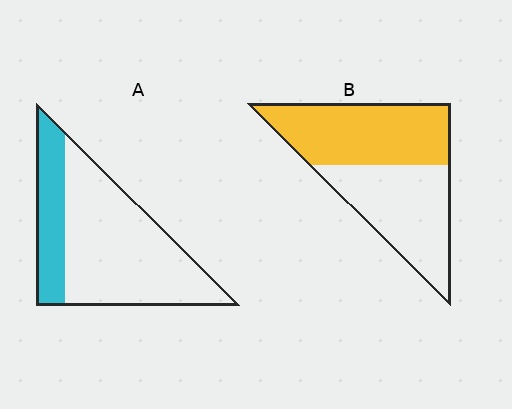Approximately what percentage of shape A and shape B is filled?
A is approximately 25% and B is approximately 50%.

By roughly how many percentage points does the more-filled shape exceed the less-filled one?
By roughly 25 percentage points (B over A).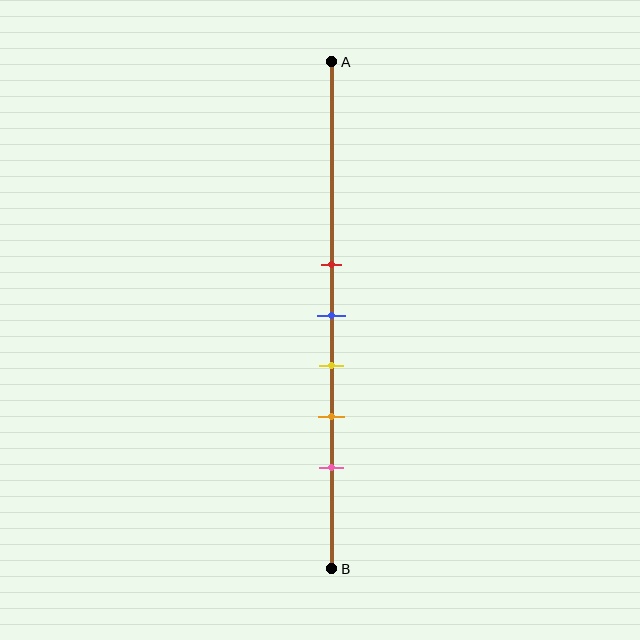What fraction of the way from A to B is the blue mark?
The blue mark is approximately 50% (0.5) of the way from A to B.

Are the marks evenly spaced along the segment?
Yes, the marks are approximately evenly spaced.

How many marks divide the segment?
There are 5 marks dividing the segment.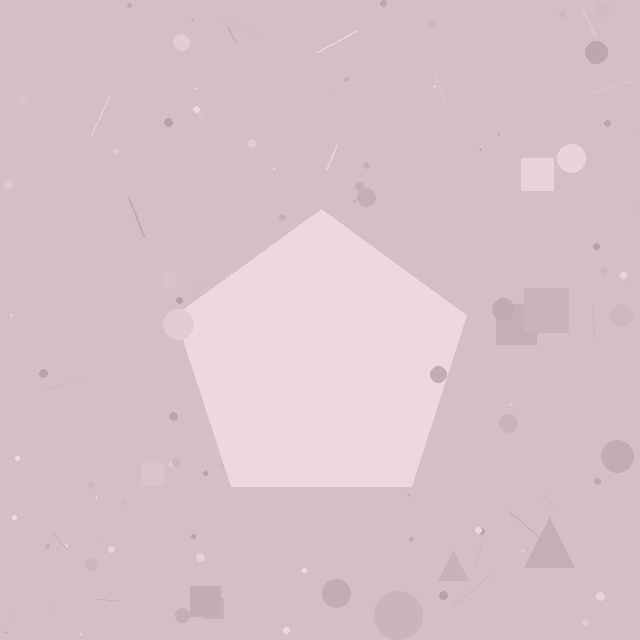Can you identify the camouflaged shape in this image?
The camouflaged shape is a pentagon.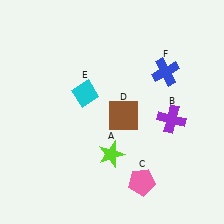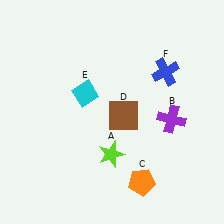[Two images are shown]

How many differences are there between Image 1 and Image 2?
There is 1 difference between the two images.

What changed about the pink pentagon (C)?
In Image 1, C is pink. In Image 2, it changed to orange.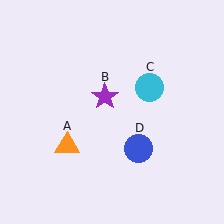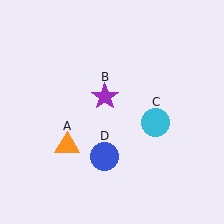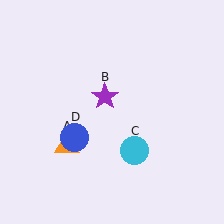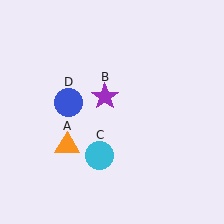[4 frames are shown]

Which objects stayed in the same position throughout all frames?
Orange triangle (object A) and purple star (object B) remained stationary.